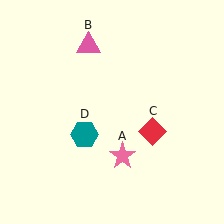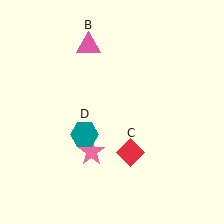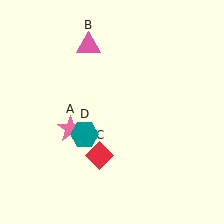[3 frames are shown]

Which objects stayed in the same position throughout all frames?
Pink triangle (object B) and teal hexagon (object D) remained stationary.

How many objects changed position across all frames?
2 objects changed position: pink star (object A), red diamond (object C).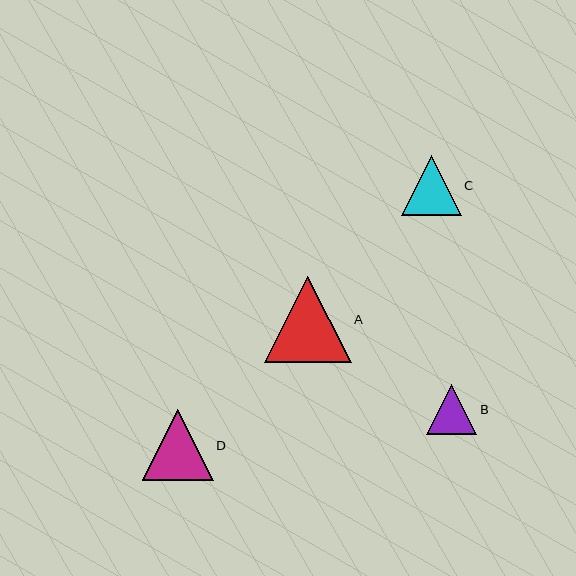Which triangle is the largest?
Triangle A is the largest with a size of approximately 86 pixels.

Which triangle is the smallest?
Triangle B is the smallest with a size of approximately 50 pixels.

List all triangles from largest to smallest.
From largest to smallest: A, D, C, B.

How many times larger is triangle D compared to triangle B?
Triangle D is approximately 1.4 times the size of triangle B.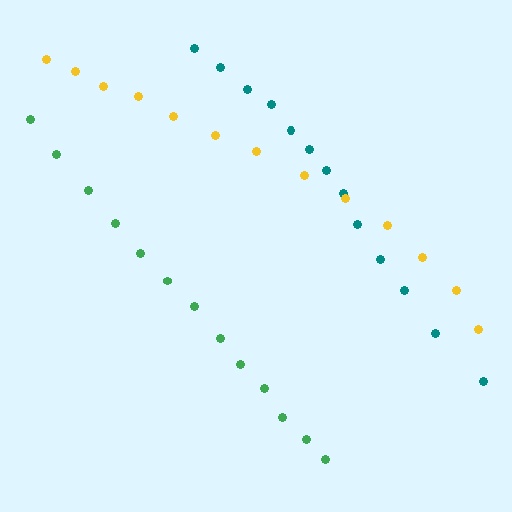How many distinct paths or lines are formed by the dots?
There are 3 distinct paths.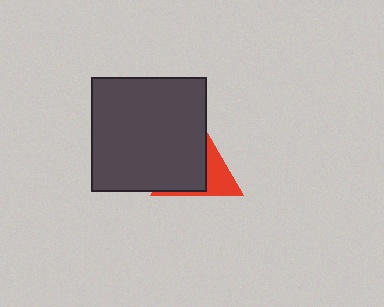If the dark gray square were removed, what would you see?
You would see the complete red triangle.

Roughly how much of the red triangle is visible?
A small part of it is visible (roughly 36%).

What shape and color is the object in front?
The object in front is a dark gray square.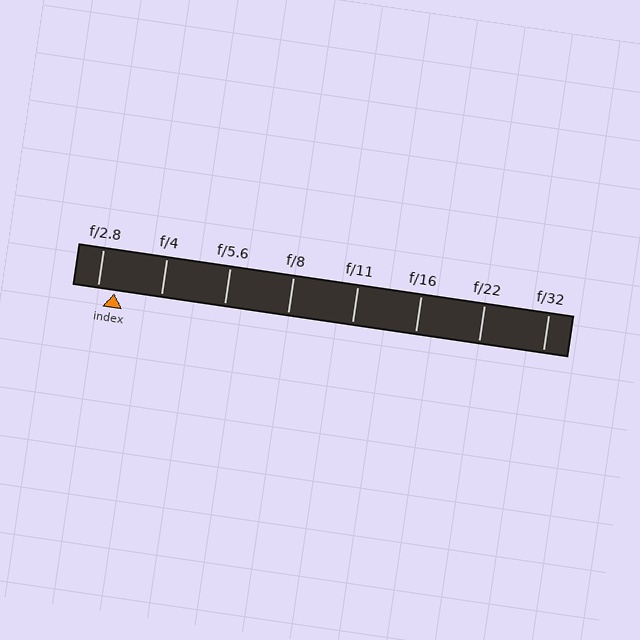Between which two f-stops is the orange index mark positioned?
The index mark is between f/2.8 and f/4.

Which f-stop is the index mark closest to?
The index mark is closest to f/2.8.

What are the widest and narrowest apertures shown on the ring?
The widest aperture shown is f/2.8 and the narrowest is f/32.